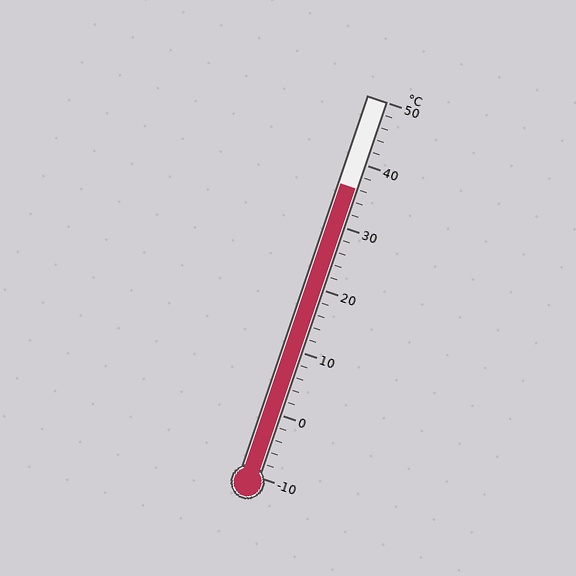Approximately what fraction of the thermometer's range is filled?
The thermometer is filled to approximately 75% of its range.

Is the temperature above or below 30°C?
The temperature is above 30°C.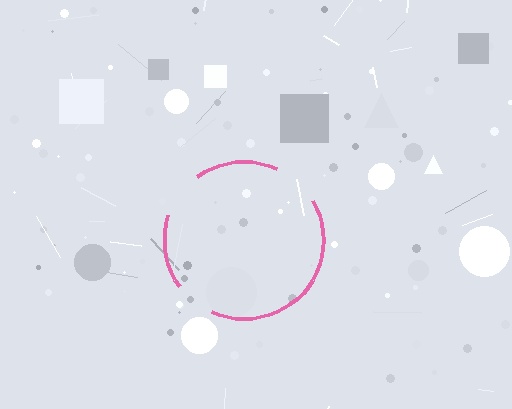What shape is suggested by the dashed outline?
The dashed outline suggests a circle.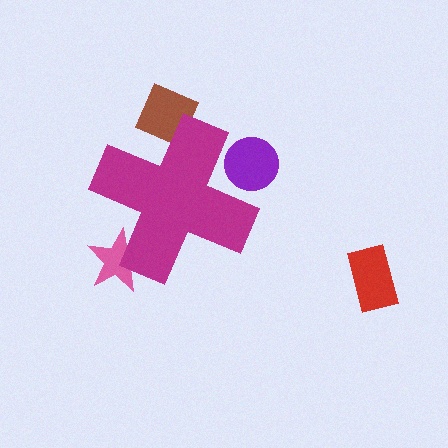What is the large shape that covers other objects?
A magenta cross.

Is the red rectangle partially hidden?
No, the red rectangle is fully visible.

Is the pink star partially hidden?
Yes, the pink star is partially hidden behind the magenta cross.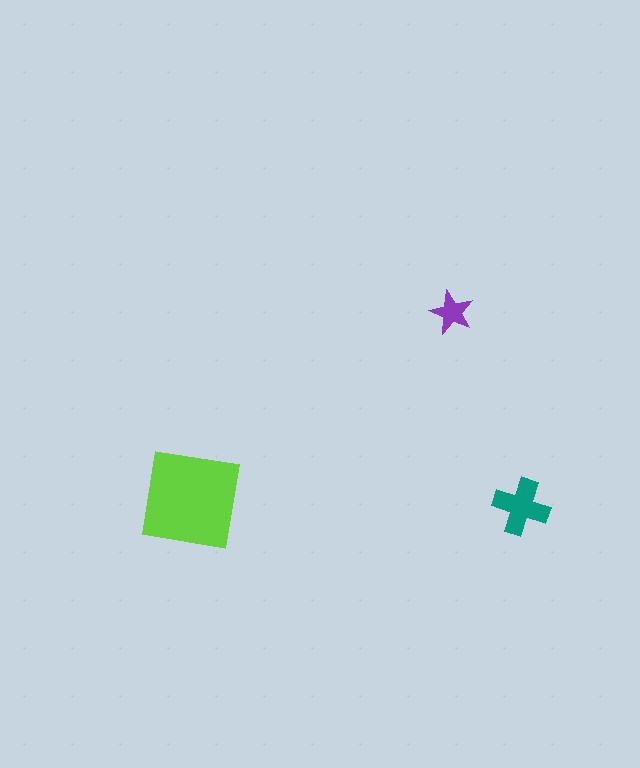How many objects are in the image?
There are 3 objects in the image.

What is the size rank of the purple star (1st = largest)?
3rd.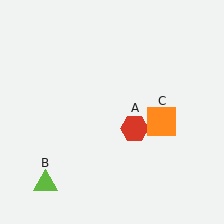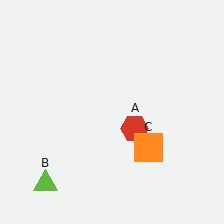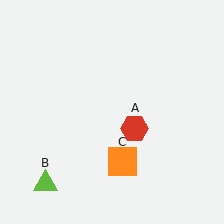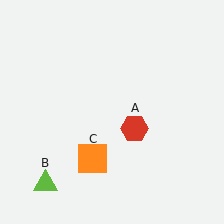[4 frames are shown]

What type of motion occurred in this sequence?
The orange square (object C) rotated clockwise around the center of the scene.